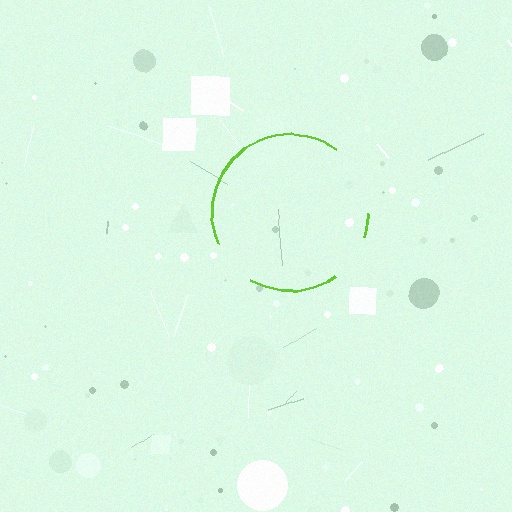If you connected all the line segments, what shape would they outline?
They would outline a circle.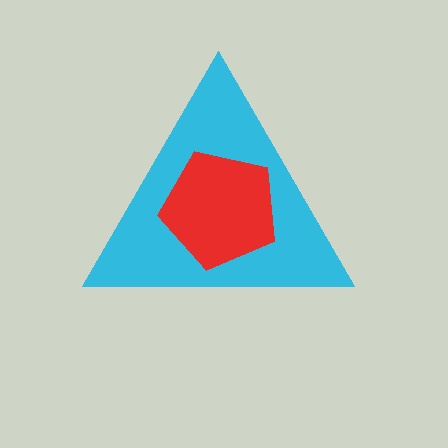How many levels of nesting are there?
2.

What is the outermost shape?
The cyan triangle.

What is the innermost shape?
The red pentagon.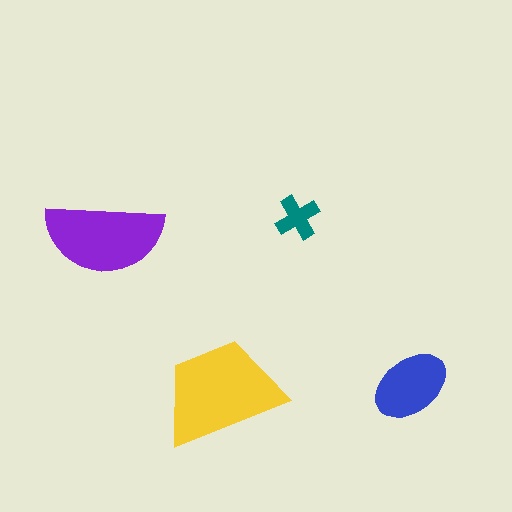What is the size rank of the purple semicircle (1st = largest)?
2nd.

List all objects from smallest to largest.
The teal cross, the blue ellipse, the purple semicircle, the yellow trapezoid.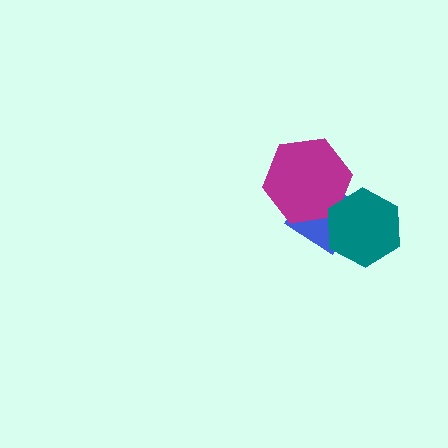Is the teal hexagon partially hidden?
No, no other shape covers it.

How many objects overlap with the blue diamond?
2 objects overlap with the blue diamond.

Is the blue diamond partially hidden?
Yes, it is partially covered by another shape.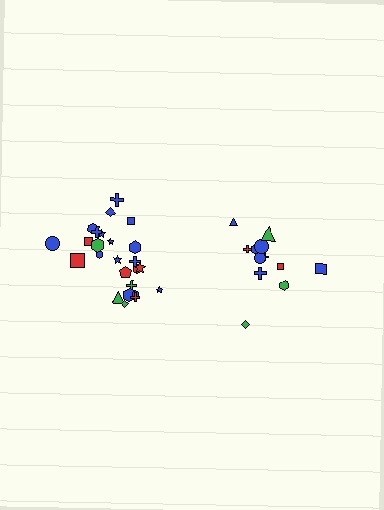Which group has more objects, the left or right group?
The left group.